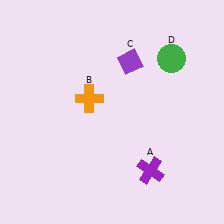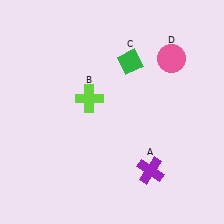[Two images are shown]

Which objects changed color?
B changed from orange to lime. C changed from purple to green. D changed from green to pink.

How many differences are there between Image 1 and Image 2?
There are 3 differences between the two images.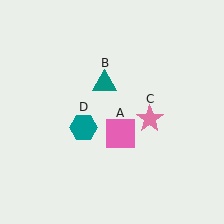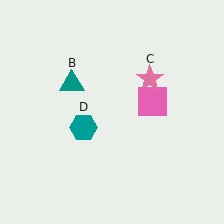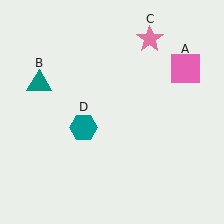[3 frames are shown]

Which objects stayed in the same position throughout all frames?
Teal hexagon (object D) remained stationary.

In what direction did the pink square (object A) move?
The pink square (object A) moved up and to the right.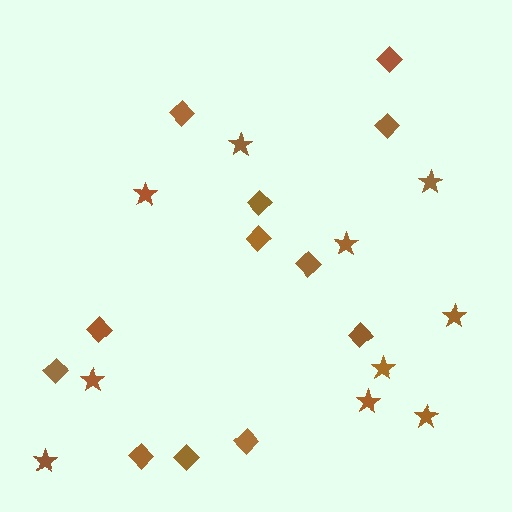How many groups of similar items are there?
There are 2 groups: one group of stars (10) and one group of diamonds (12).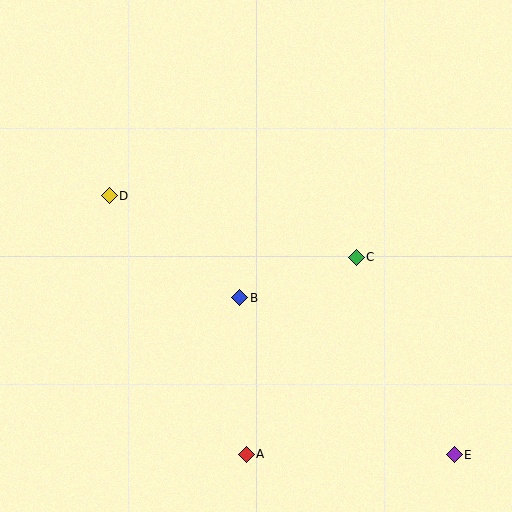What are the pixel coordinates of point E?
Point E is at (454, 455).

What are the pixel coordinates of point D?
Point D is at (109, 196).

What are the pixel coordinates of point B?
Point B is at (240, 298).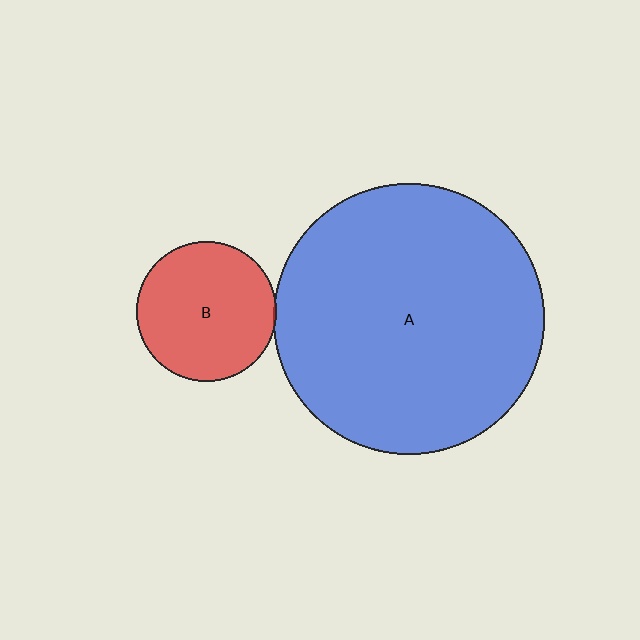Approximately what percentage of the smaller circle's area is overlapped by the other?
Approximately 5%.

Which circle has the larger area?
Circle A (blue).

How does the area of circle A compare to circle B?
Approximately 3.7 times.